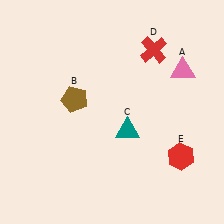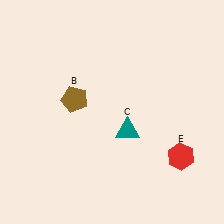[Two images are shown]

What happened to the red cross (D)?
The red cross (D) was removed in Image 2. It was in the top-right area of Image 1.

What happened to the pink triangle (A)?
The pink triangle (A) was removed in Image 2. It was in the top-right area of Image 1.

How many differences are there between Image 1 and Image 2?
There are 2 differences between the two images.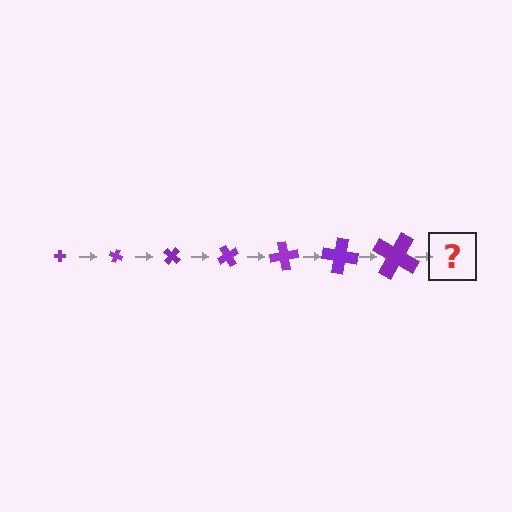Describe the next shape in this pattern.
It should be a cross, larger than the previous one and rotated 140 degrees from the start.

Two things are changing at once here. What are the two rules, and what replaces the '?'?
The two rules are that the cross grows larger each step and it rotates 20 degrees each step. The '?' should be a cross, larger than the previous one and rotated 140 degrees from the start.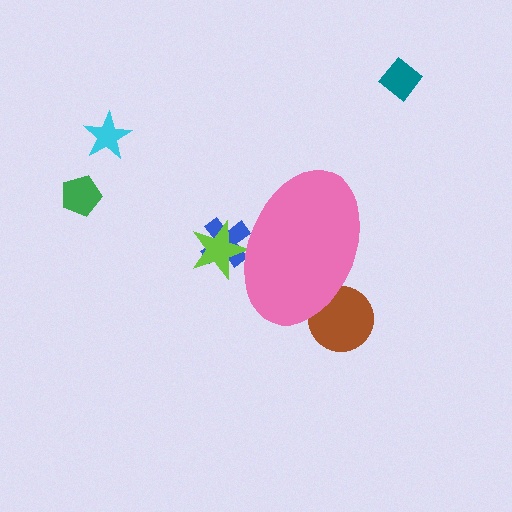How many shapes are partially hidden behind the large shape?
3 shapes are partially hidden.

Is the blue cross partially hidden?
Yes, the blue cross is partially hidden behind the pink ellipse.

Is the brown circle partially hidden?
Yes, the brown circle is partially hidden behind the pink ellipse.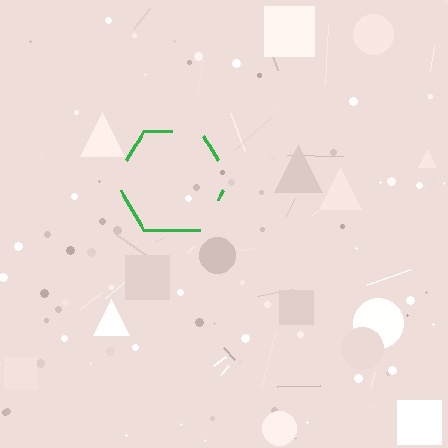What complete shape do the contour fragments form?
The contour fragments form a hexagon.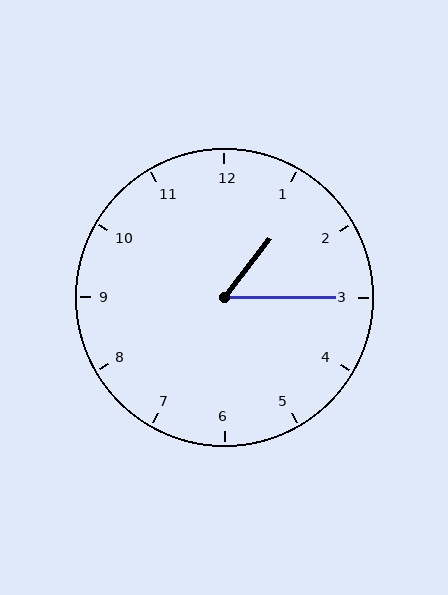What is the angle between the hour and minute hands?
Approximately 52 degrees.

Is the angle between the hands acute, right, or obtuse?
It is acute.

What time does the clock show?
1:15.